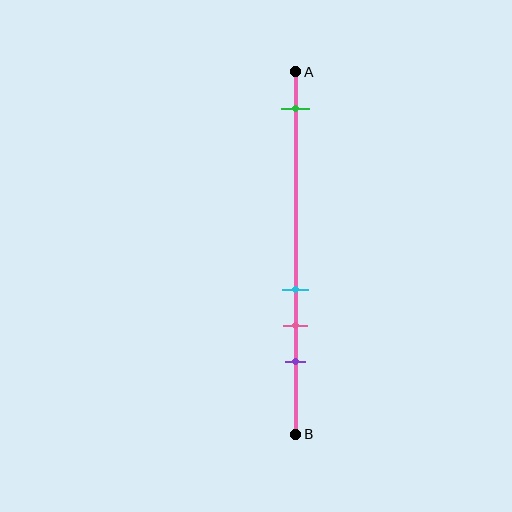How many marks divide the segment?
There are 4 marks dividing the segment.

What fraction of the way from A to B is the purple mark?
The purple mark is approximately 80% (0.8) of the way from A to B.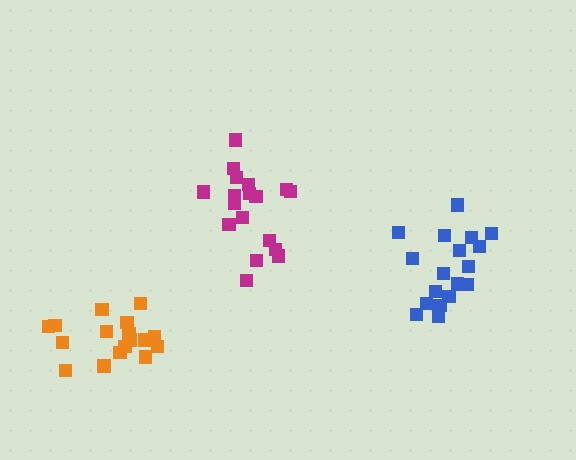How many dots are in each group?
Group 1: 18 dots, Group 2: 18 dots, Group 3: 17 dots (53 total).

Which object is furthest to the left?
The orange cluster is leftmost.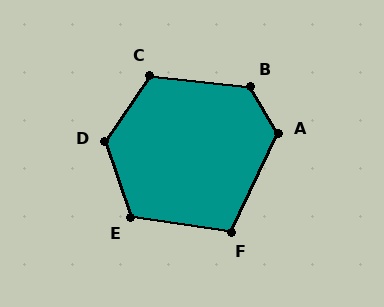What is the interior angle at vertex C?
Approximately 118 degrees (obtuse).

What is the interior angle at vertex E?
Approximately 118 degrees (obtuse).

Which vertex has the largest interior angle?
B, at approximately 127 degrees.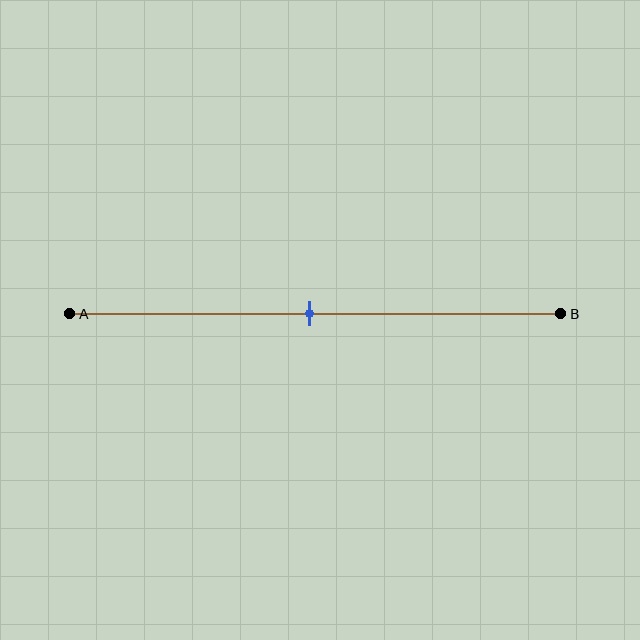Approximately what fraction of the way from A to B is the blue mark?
The blue mark is approximately 50% of the way from A to B.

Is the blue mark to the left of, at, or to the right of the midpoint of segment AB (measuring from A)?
The blue mark is approximately at the midpoint of segment AB.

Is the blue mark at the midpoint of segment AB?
Yes, the mark is approximately at the midpoint.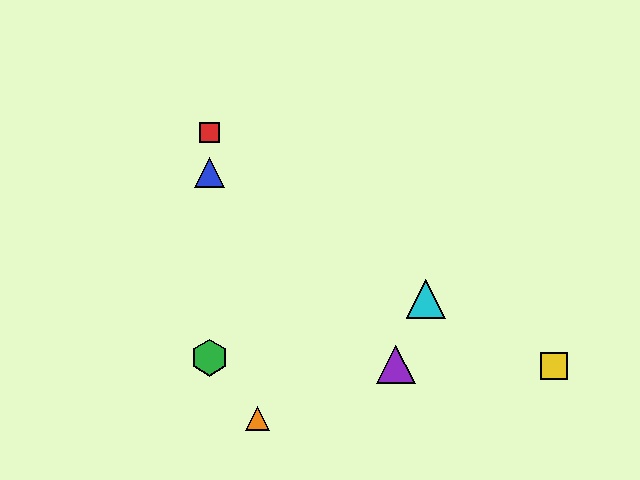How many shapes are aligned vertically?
3 shapes (the red square, the blue triangle, the green hexagon) are aligned vertically.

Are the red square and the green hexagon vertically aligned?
Yes, both are at x≈210.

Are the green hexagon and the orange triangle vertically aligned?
No, the green hexagon is at x≈210 and the orange triangle is at x≈258.